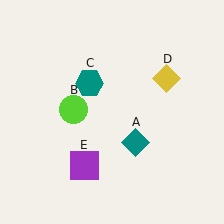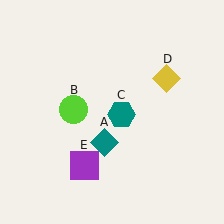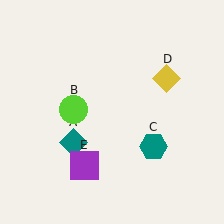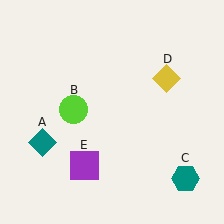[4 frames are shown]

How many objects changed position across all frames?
2 objects changed position: teal diamond (object A), teal hexagon (object C).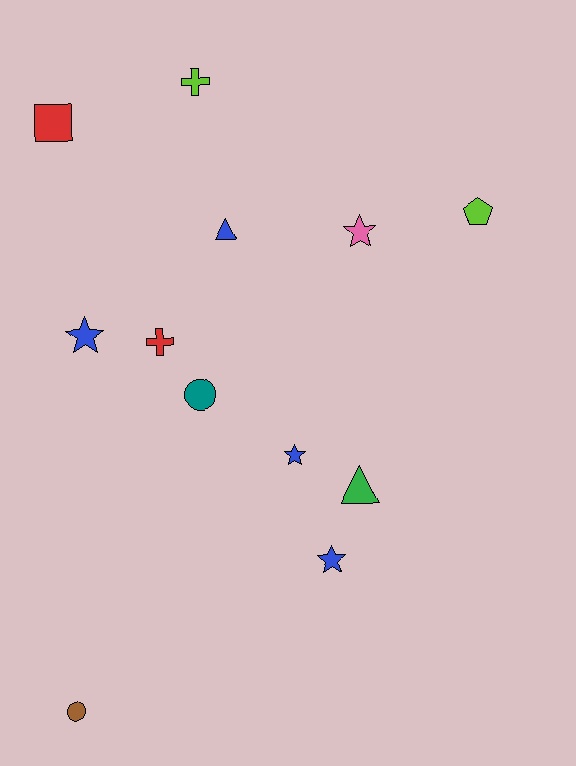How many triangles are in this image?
There are 2 triangles.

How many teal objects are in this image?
There is 1 teal object.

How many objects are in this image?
There are 12 objects.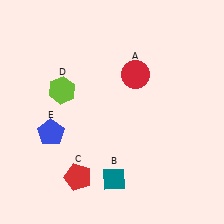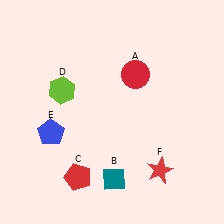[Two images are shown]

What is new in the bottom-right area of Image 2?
A red star (F) was added in the bottom-right area of Image 2.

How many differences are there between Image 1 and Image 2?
There is 1 difference between the two images.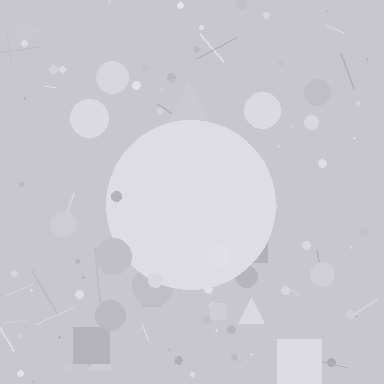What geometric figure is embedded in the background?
A circle is embedded in the background.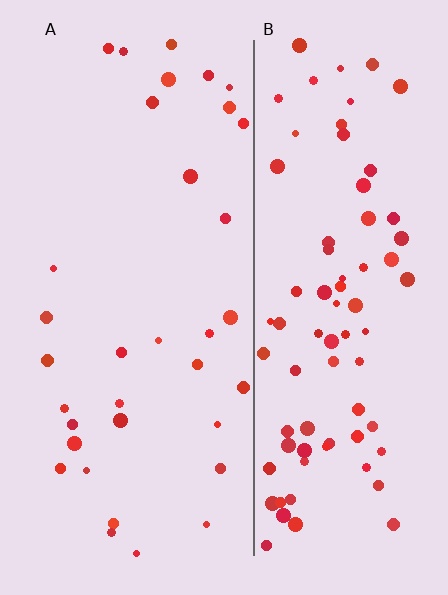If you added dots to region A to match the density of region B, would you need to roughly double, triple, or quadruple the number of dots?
Approximately double.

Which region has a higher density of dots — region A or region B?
B (the right).